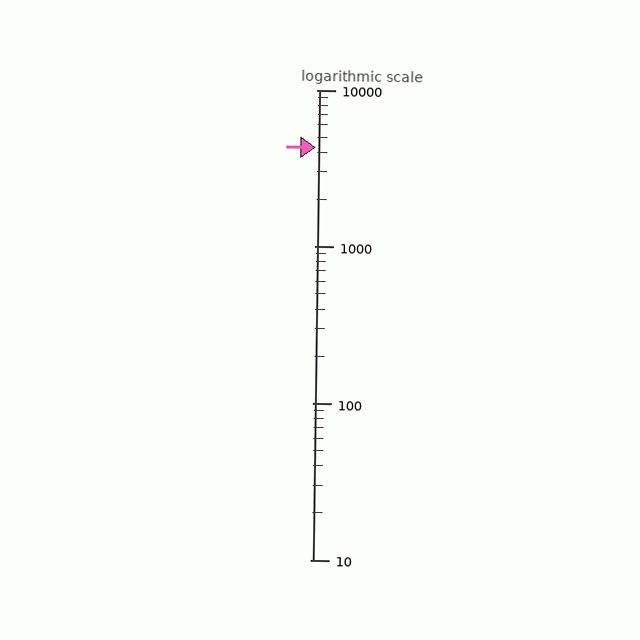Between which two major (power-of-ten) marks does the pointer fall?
The pointer is between 1000 and 10000.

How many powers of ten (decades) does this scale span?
The scale spans 3 decades, from 10 to 10000.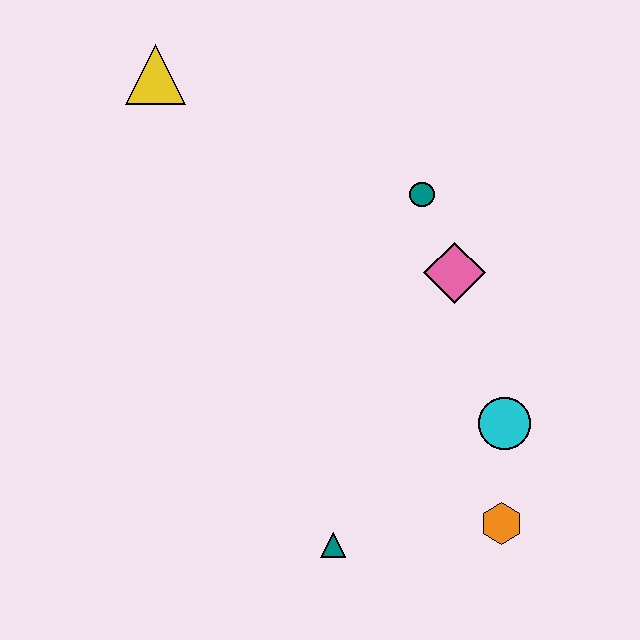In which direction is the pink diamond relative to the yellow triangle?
The pink diamond is to the right of the yellow triangle.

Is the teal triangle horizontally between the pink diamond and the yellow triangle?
Yes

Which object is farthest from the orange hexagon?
The yellow triangle is farthest from the orange hexagon.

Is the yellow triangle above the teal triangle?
Yes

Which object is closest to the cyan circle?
The orange hexagon is closest to the cyan circle.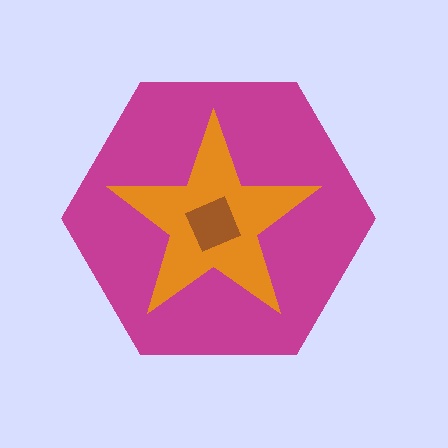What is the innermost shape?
The brown square.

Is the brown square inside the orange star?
Yes.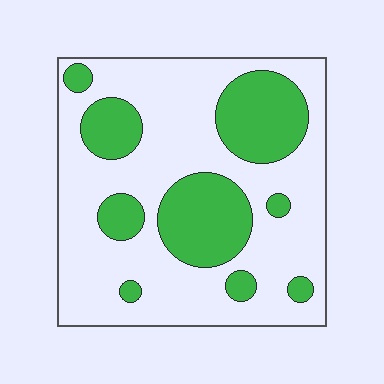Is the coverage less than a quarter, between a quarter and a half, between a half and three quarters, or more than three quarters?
Between a quarter and a half.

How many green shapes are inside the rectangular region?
9.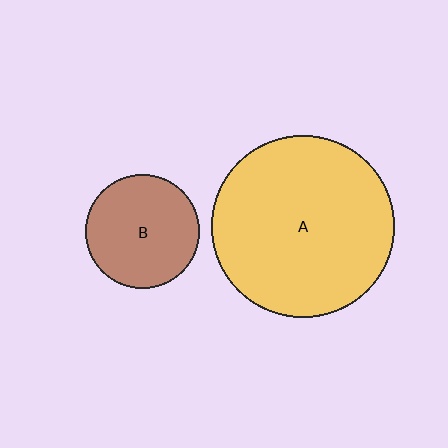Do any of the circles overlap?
No, none of the circles overlap.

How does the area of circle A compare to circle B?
Approximately 2.6 times.